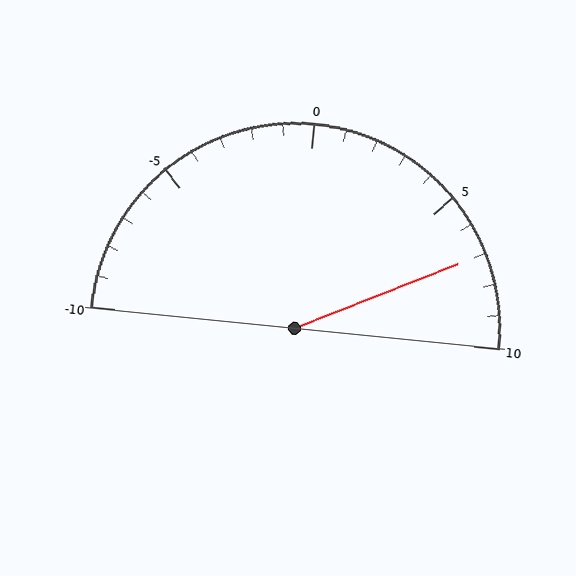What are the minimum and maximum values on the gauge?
The gauge ranges from -10 to 10.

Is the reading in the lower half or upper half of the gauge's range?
The reading is in the upper half of the range (-10 to 10).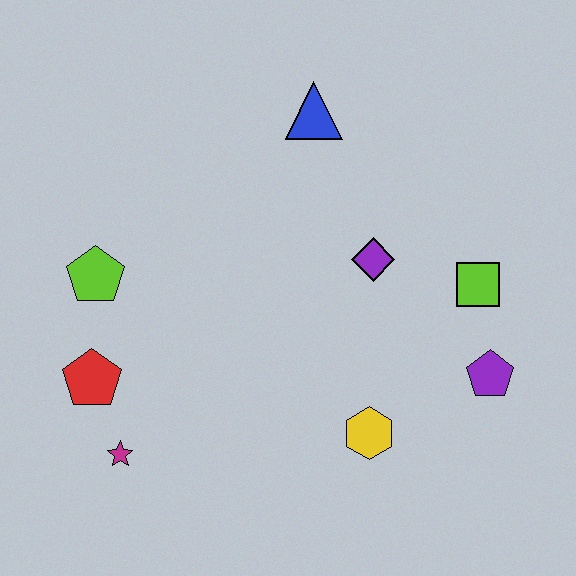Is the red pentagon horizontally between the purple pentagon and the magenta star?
No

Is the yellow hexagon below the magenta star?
No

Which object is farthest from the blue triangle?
The magenta star is farthest from the blue triangle.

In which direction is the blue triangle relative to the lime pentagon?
The blue triangle is to the right of the lime pentagon.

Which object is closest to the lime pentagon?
The red pentagon is closest to the lime pentagon.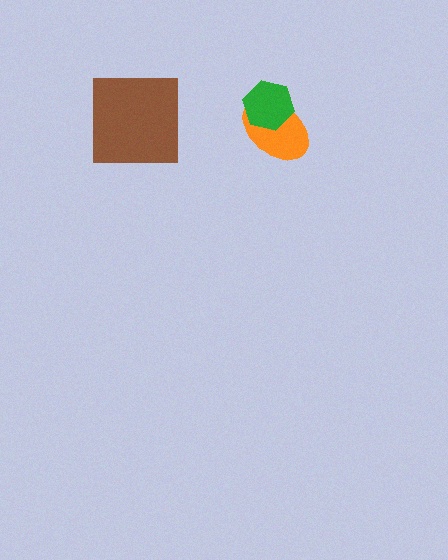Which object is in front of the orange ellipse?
The green hexagon is in front of the orange ellipse.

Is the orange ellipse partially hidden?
Yes, it is partially covered by another shape.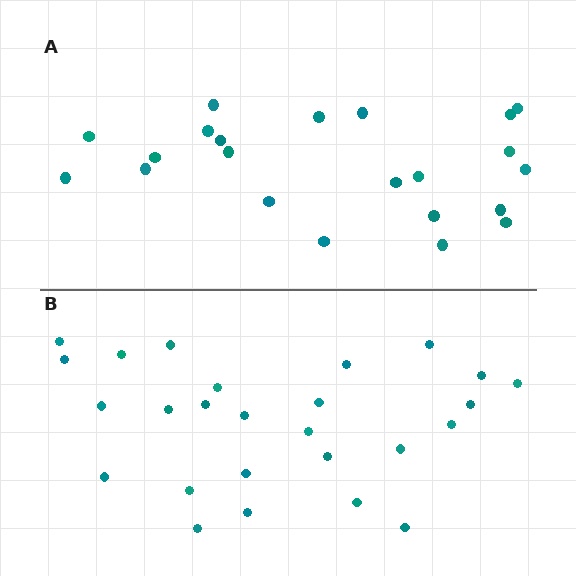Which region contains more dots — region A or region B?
Region B (the bottom region) has more dots.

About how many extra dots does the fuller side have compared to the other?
Region B has about 4 more dots than region A.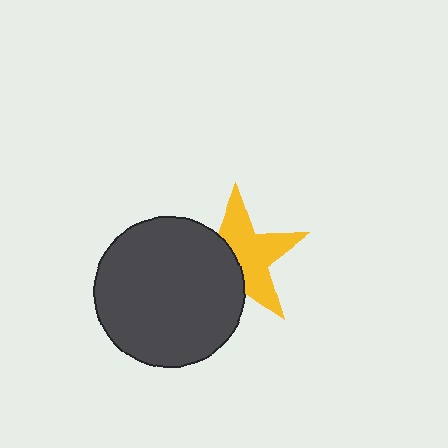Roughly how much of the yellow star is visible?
About half of it is visible (roughly 57%).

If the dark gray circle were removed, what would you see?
You would see the complete yellow star.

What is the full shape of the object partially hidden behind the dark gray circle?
The partially hidden object is a yellow star.